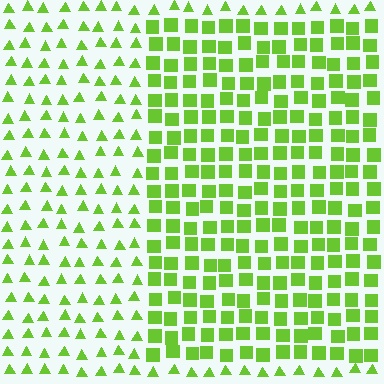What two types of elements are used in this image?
The image uses squares inside the rectangle region and triangles outside it.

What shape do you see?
I see a rectangle.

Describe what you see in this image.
The image is filled with small lime elements arranged in a uniform grid. A rectangle-shaped region contains squares, while the surrounding area contains triangles. The boundary is defined purely by the change in element shape.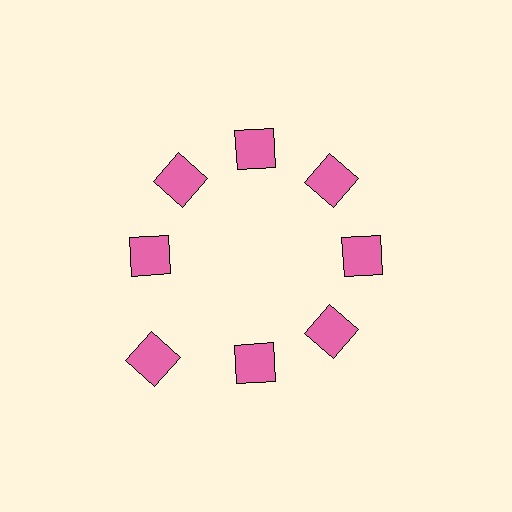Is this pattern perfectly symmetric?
No. The 8 pink squares are arranged in a ring, but one element near the 8 o'clock position is pushed outward from the center, breaking the 8-fold rotational symmetry.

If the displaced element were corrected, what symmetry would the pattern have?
It would have 8-fold rotational symmetry — the pattern would map onto itself every 45 degrees.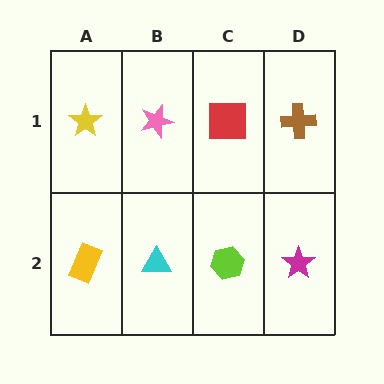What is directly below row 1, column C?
A lime hexagon.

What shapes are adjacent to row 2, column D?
A brown cross (row 1, column D), a lime hexagon (row 2, column C).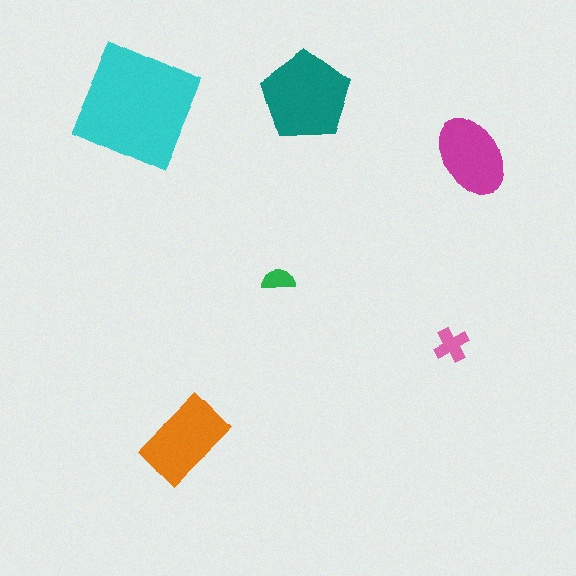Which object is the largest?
The cyan square.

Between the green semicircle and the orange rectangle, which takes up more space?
The orange rectangle.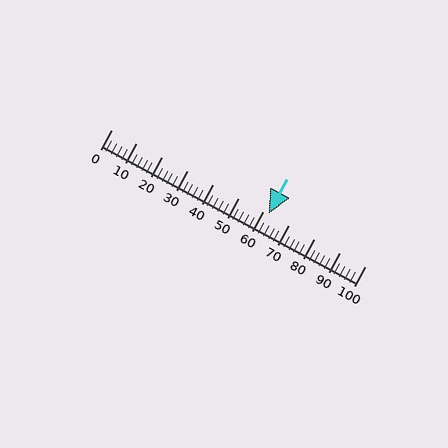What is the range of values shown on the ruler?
The ruler shows values from 0 to 100.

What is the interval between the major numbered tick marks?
The major tick marks are spaced 10 units apart.